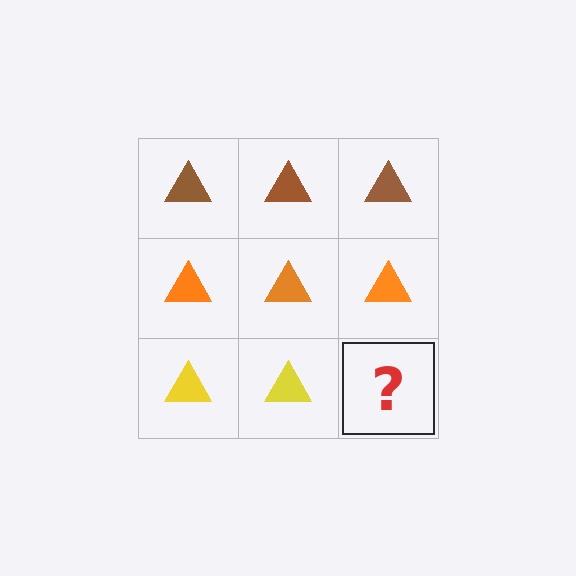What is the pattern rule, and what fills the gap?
The rule is that each row has a consistent color. The gap should be filled with a yellow triangle.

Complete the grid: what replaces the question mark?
The question mark should be replaced with a yellow triangle.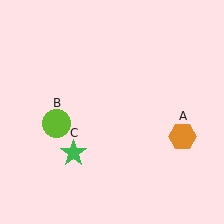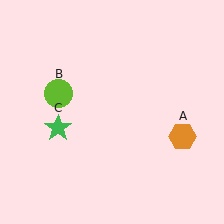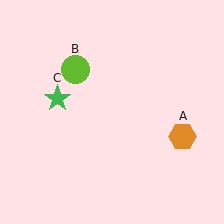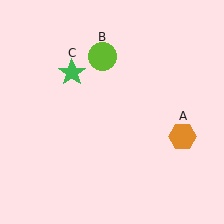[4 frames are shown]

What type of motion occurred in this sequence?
The lime circle (object B), green star (object C) rotated clockwise around the center of the scene.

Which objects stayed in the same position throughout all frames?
Orange hexagon (object A) remained stationary.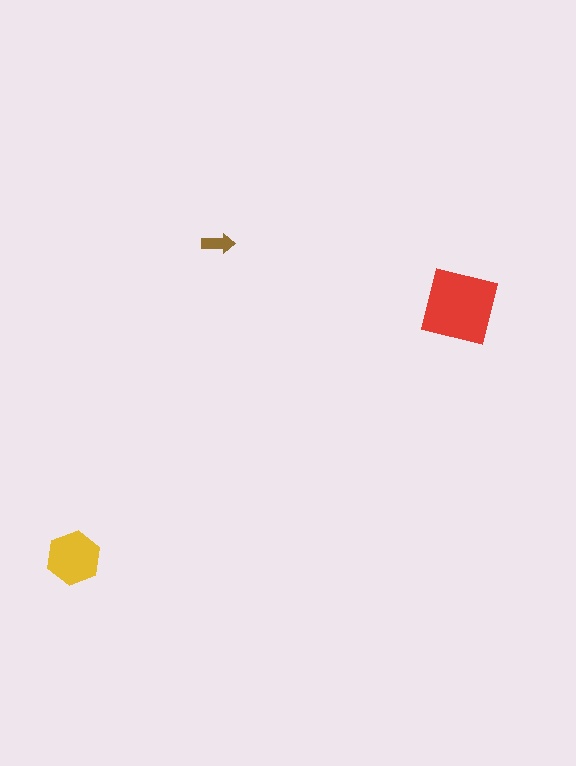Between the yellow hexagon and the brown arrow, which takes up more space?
The yellow hexagon.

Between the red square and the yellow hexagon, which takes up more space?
The red square.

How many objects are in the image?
There are 3 objects in the image.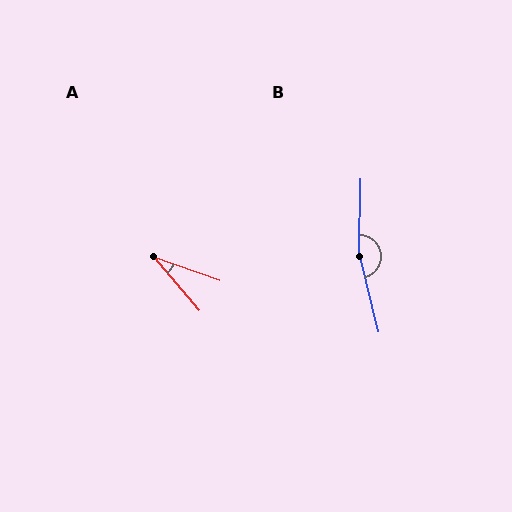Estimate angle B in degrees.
Approximately 165 degrees.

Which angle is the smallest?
A, at approximately 30 degrees.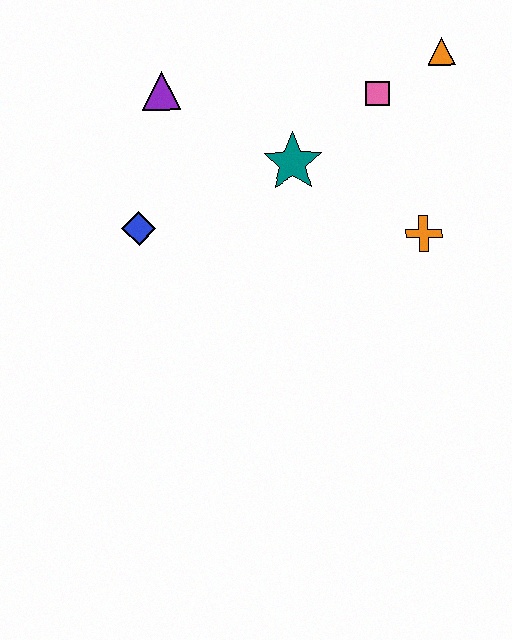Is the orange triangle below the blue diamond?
No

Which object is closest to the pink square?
The orange triangle is closest to the pink square.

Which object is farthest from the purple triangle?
The orange cross is farthest from the purple triangle.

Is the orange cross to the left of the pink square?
No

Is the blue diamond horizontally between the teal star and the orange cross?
No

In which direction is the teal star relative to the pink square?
The teal star is to the left of the pink square.